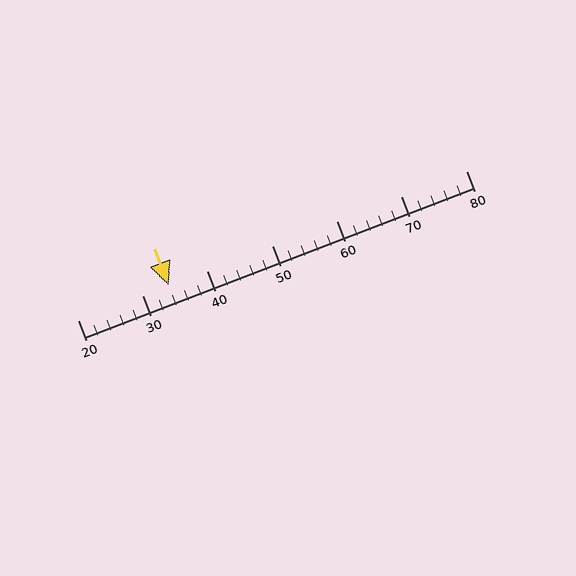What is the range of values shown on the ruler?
The ruler shows values from 20 to 80.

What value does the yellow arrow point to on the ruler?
The yellow arrow points to approximately 34.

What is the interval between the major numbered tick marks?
The major tick marks are spaced 10 units apart.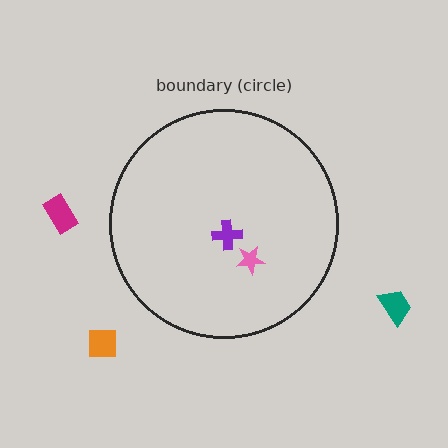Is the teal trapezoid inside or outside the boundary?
Outside.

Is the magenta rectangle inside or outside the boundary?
Outside.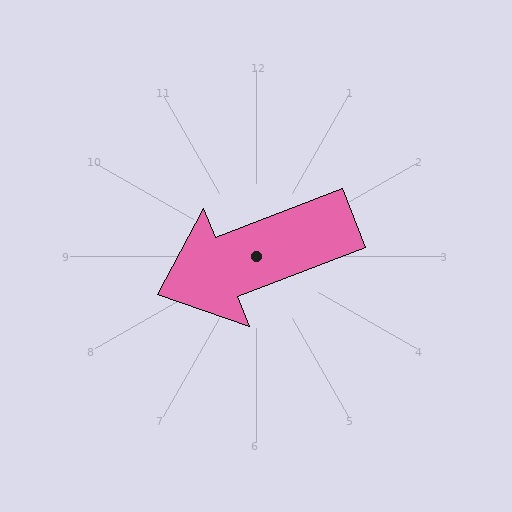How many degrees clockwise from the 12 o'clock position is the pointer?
Approximately 249 degrees.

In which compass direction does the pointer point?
West.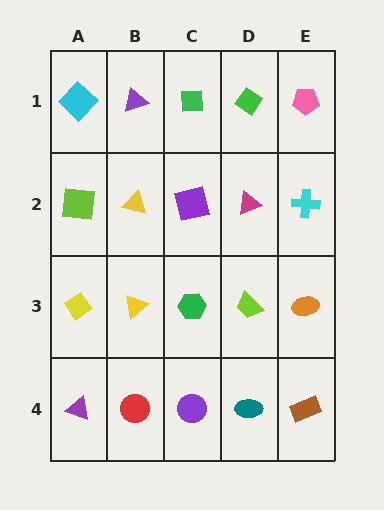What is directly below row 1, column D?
A magenta triangle.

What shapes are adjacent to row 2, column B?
A purple triangle (row 1, column B), a yellow triangle (row 3, column B), a lime square (row 2, column A), a purple square (row 2, column C).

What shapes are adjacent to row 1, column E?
A cyan cross (row 2, column E), a green diamond (row 1, column D).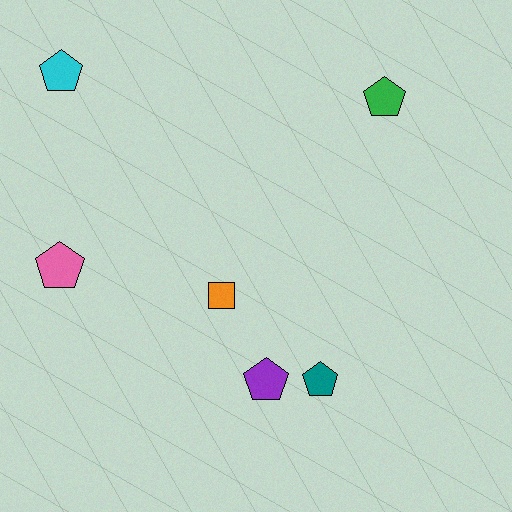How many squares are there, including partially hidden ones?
There is 1 square.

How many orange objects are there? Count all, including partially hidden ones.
There is 1 orange object.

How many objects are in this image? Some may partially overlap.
There are 6 objects.